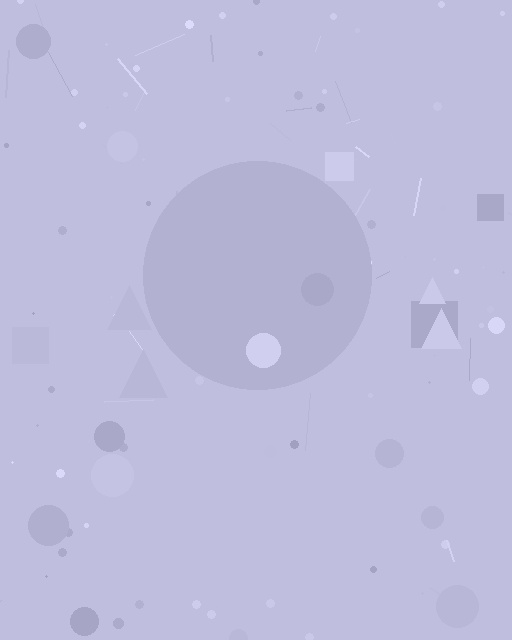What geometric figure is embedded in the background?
A circle is embedded in the background.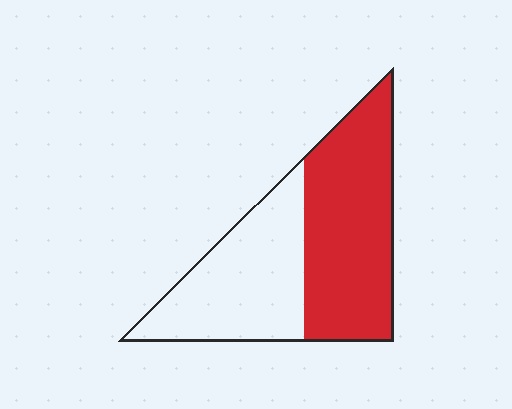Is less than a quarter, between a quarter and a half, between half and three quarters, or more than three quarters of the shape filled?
Between half and three quarters.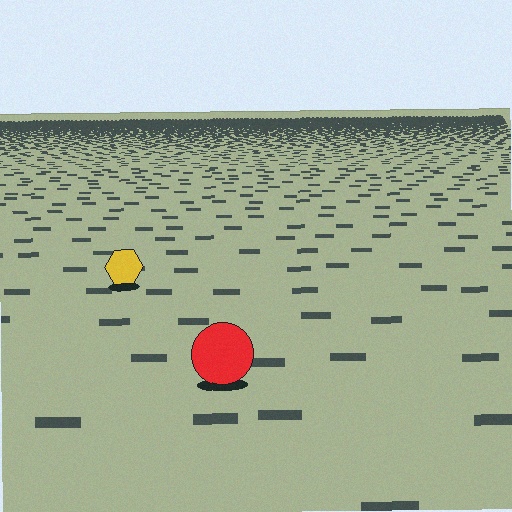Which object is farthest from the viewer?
The yellow hexagon is farthest from the viewer. It appears smaller and the ground texture around it is denser.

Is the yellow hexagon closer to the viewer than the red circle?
No. The red circle is closer — you can tell from the texture gradient: the ground texture is coarser near it.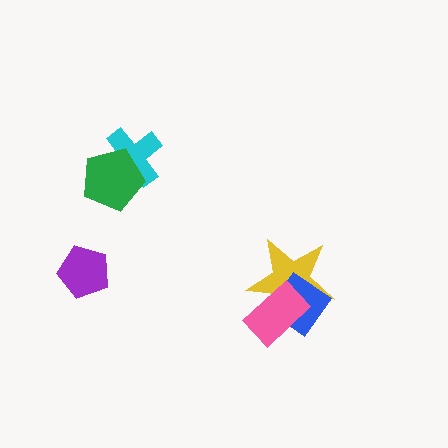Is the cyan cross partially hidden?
Yes, it is partially covered by another shape.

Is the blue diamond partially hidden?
Yes, it is partially covered by another shape.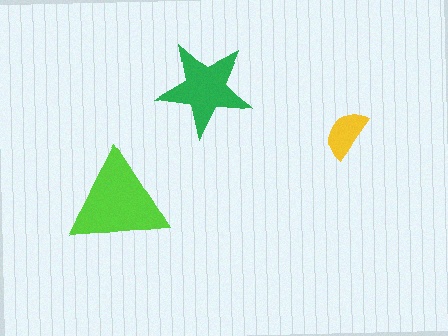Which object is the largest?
The lime triangle.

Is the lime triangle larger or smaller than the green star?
Larger.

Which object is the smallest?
The yellow semicircle.